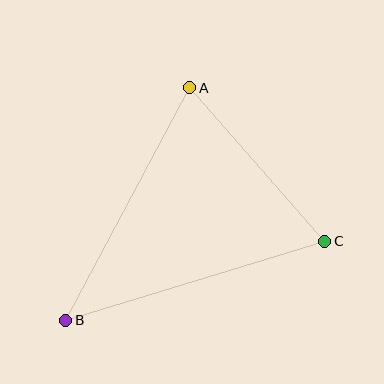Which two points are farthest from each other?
Points B and C are farthest from each other.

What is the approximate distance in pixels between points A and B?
The distance between A and B is approximately 263 pixels.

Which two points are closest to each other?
Points A and C are closest to each other.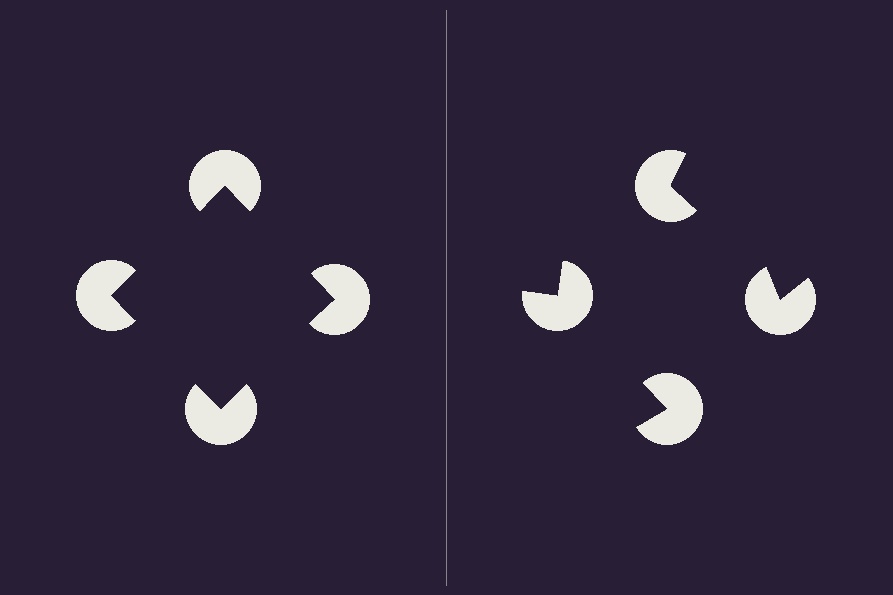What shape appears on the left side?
An illusory square.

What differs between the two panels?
The pac-man discs are positioned identically on both sides; only the wedge orientations differ. On the left they align to a square; on the right they are misaligned.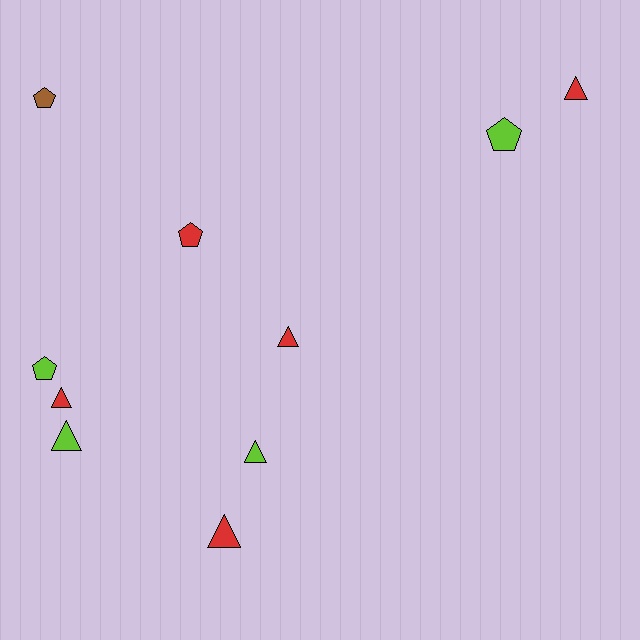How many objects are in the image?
There are 10 objects.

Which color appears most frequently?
Red, with 5 objects.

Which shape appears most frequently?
Triangle, with 6 objects.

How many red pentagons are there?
There is 1 red pentagon.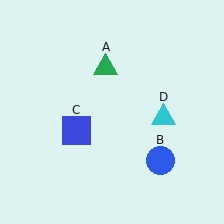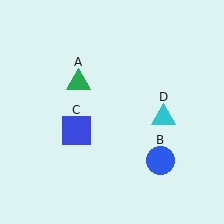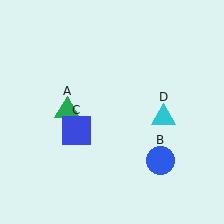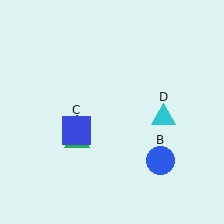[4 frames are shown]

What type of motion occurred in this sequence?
The green triangle (object A) rotated counterclockwise around the center of the scene.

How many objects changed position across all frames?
1 object changed position: green triangle (object A).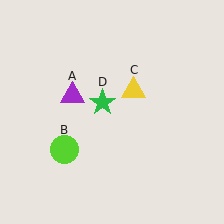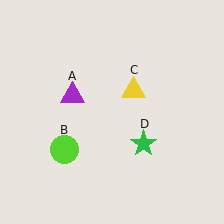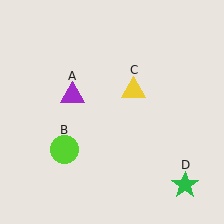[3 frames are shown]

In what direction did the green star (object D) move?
The green star (object D) moved down and to the right.